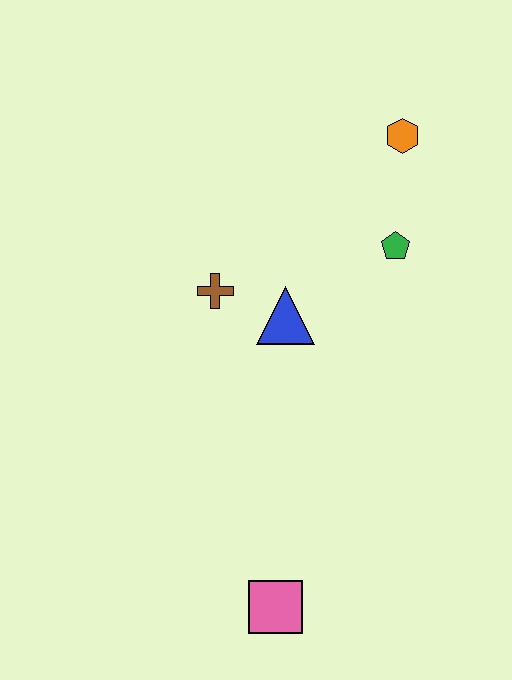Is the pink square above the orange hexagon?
No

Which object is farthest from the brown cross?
The pink square is farthest from the brown cross.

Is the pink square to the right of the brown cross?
Yes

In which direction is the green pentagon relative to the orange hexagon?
The green pentagon is below the orange hexagon.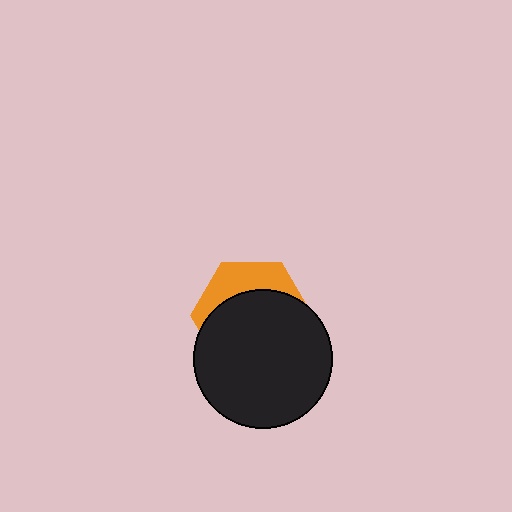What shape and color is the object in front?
The object in front is a black circle.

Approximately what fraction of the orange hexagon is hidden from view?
Roughly 68% of the orange hexagon is hidden behind the black circle.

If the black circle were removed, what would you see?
You would see the complete orange hexagon.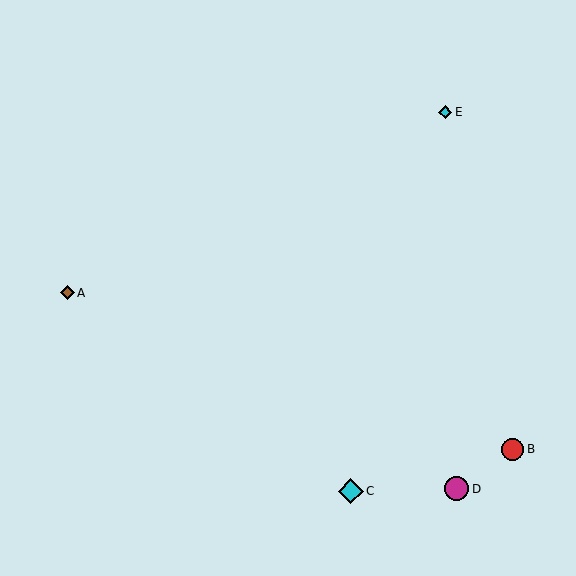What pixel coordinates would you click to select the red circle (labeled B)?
Click at (513, 449) to select the red circle B.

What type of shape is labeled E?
Shape E is a cyan diamond.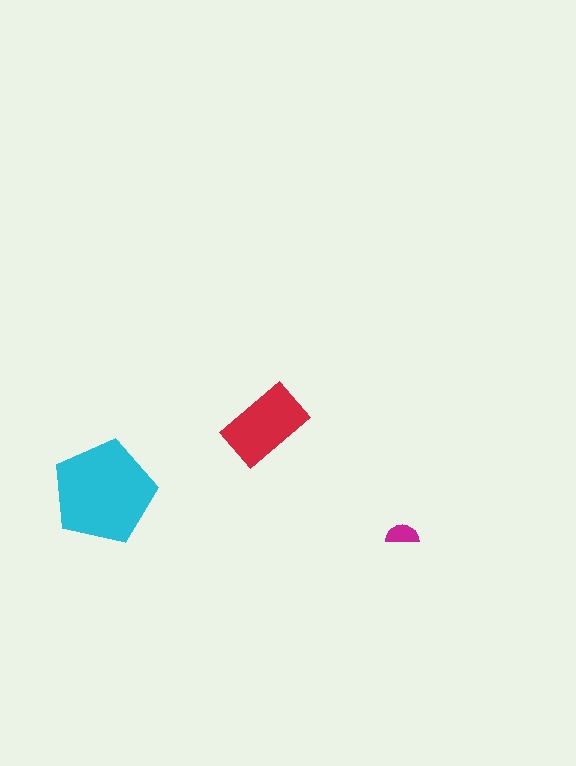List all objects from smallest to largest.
The magenta semicircle, the red rectangle, the cyan pentagon.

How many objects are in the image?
There are 3 objects in the image.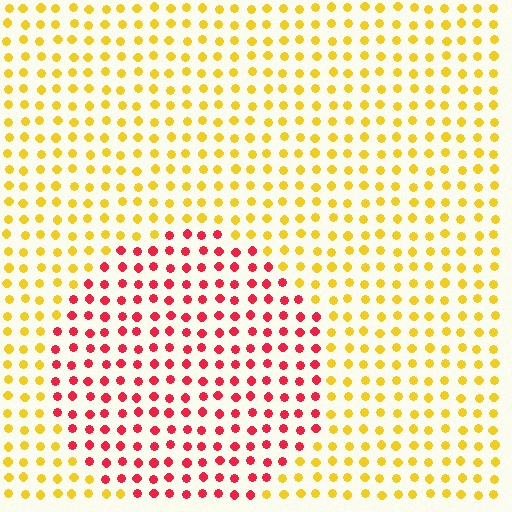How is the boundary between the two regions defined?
The boundary is defined purely by a slight shift in hue (about 61 degrees). Spacing, size, and orientation are identical on both sides.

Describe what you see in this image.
The image is filled with small yellow elements in a uniform arrangement. A circle-shaped region is visible where the elements are tinted to a slightly different hue, forming a subtle color boundary.